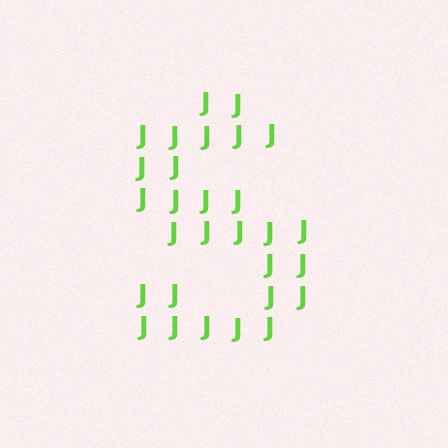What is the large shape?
The large shape is the letter S.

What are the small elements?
The small elements are letter J's.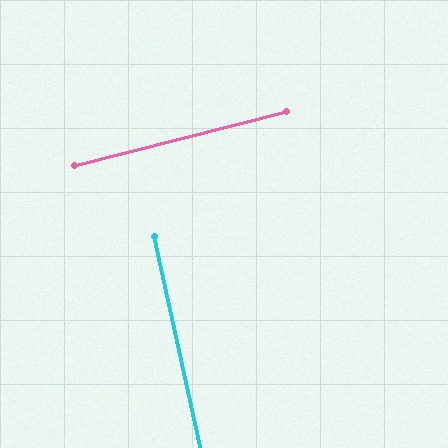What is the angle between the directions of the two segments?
Approximately 88 degrees.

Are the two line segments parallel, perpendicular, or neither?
Perpendicular — they meet at approximately 88°.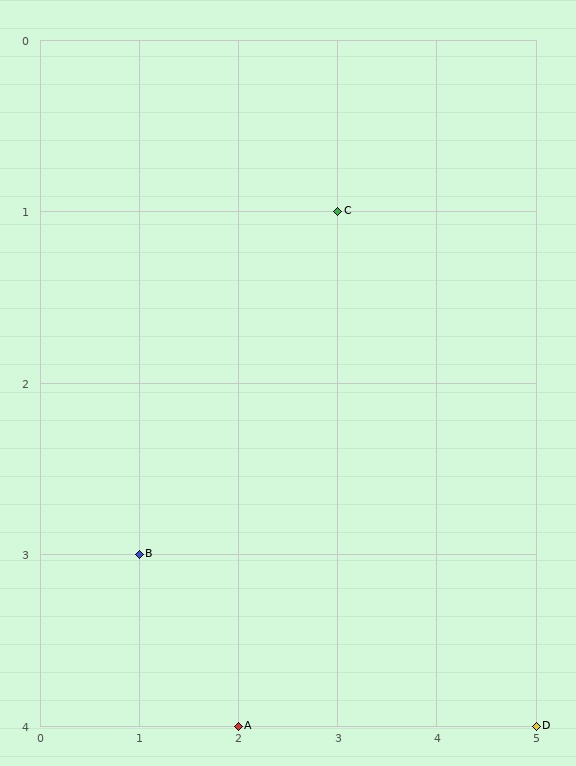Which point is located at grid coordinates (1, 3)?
Point B is at (1, 3).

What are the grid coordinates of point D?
Point D is at grid coordinates (5, 4).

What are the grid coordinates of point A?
Point A is at grid coordinates (2, 4).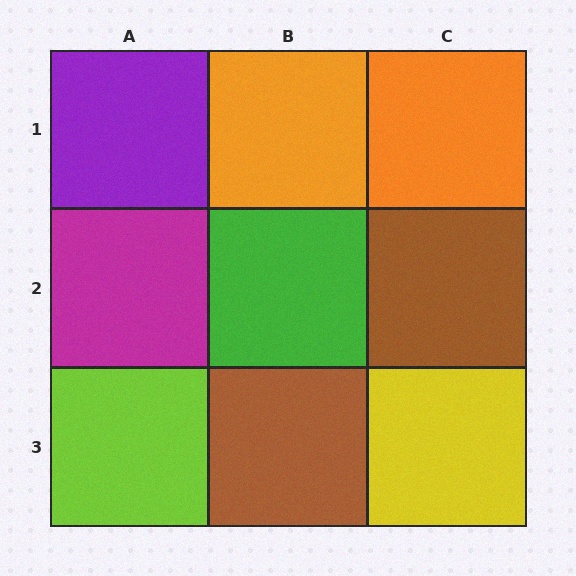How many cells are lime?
1 cell is lime.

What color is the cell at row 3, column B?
Brown.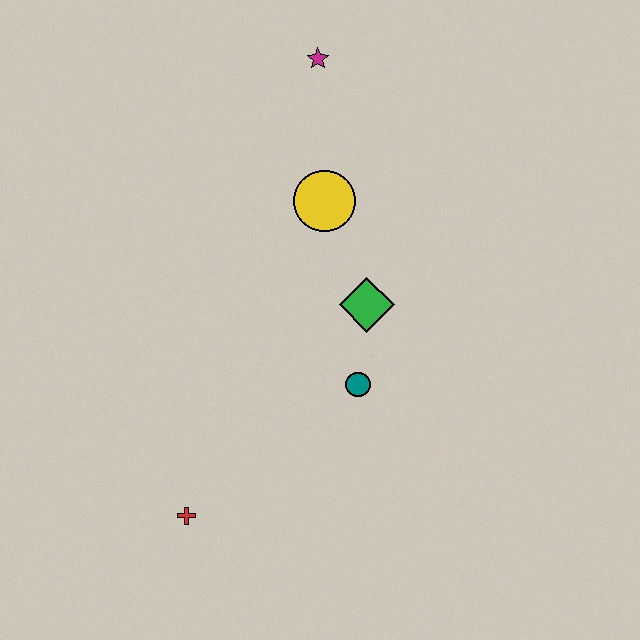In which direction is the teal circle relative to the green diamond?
The teal circle is below the green diamond.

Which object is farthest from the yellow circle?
The red cross is farthest from the yellow circle.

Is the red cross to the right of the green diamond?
No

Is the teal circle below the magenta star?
Yes